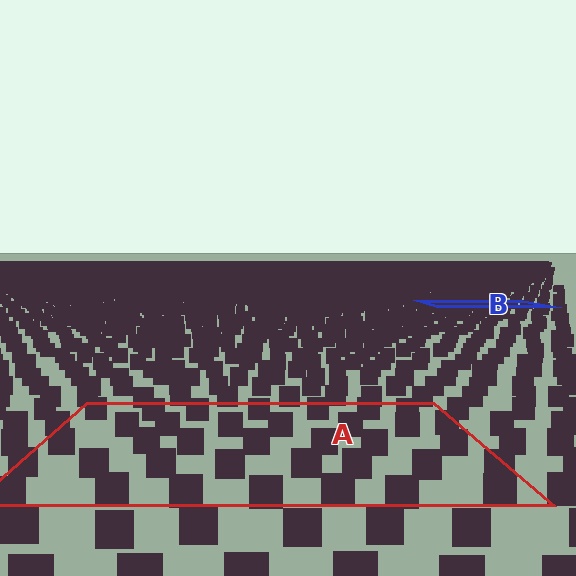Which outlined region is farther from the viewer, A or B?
Region B is farther from the viewer — the texture elements inside it appear smaller and more densely packed.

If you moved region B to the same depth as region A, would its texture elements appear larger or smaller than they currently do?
They would appear larger. At a closer depth, the same texture elements are projected at a bigger on-screen size.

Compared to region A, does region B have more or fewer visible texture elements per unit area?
Region B has more texture elements per unit area — they are packed more densely because it is farther away.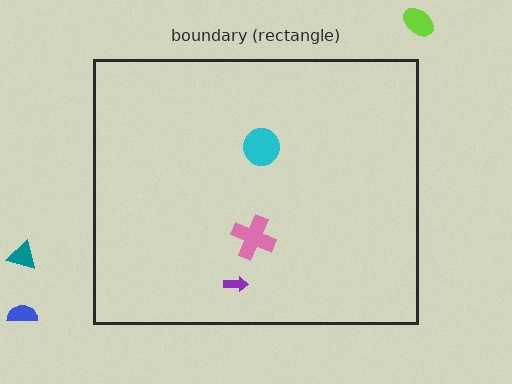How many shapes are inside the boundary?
3 inside, 3 outside.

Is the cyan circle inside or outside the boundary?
Inside.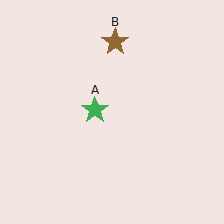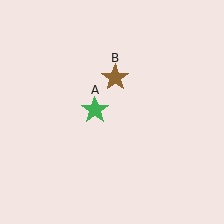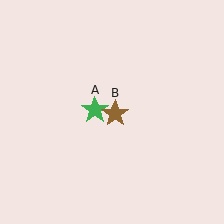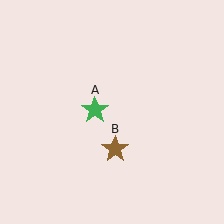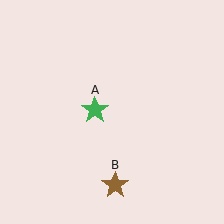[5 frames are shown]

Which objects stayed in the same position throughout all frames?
Green star (object A) remained stationary.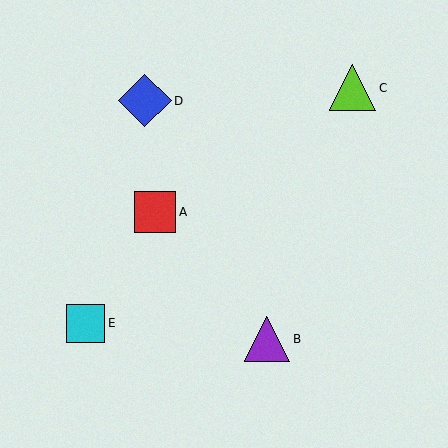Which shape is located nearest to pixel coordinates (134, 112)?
The blue diamond (labeled D) at (145, 101) is nearest to that location.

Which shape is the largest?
The blue diamond (labeled D) is the largest.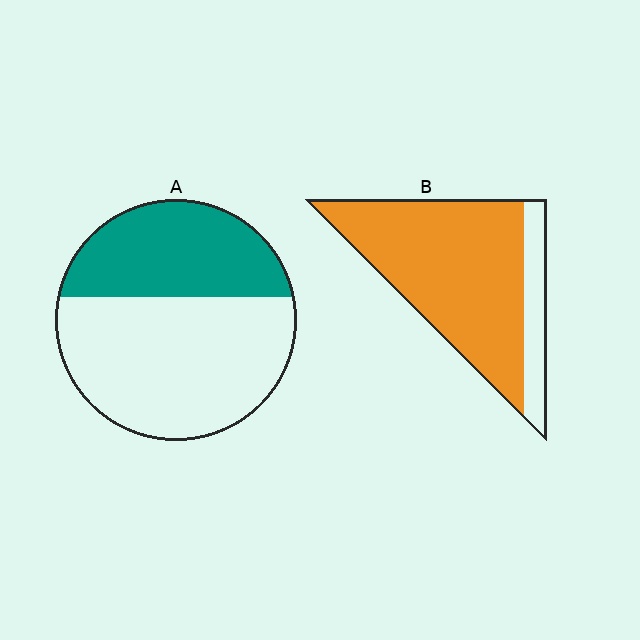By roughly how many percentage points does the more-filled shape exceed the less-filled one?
By roughly 45 percentage points (B over A).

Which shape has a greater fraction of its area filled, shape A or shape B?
Shape B.